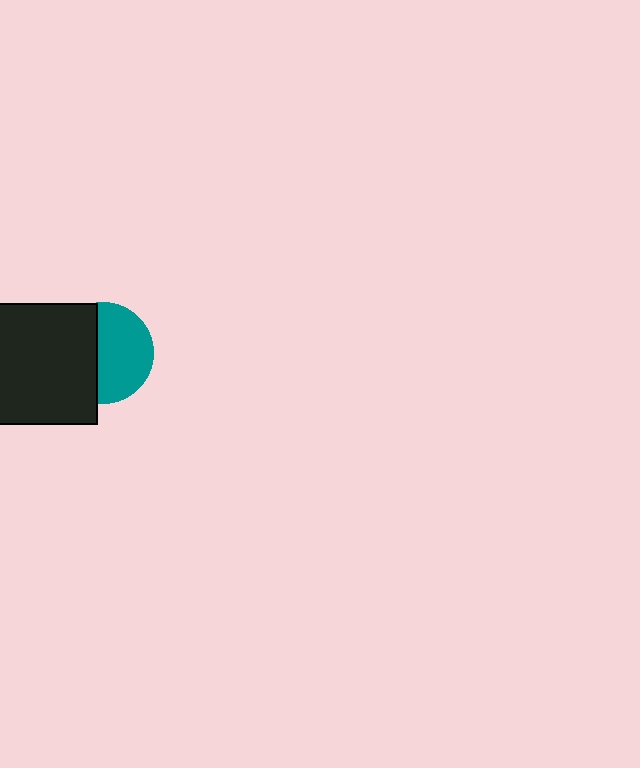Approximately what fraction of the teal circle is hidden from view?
Roughly 43% of the teal circle is hidden behind the black square.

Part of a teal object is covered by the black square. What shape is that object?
It is a circle.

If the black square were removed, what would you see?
You would see the complete teal circle.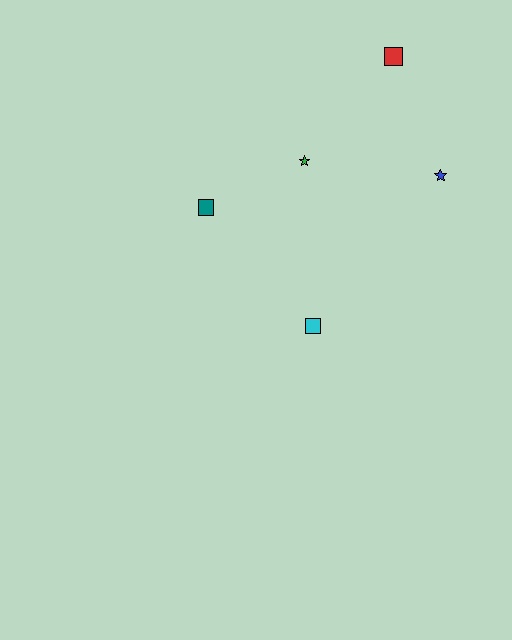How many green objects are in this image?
There is 1 green object.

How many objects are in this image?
There are 5 objects.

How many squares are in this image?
There are 3 squares.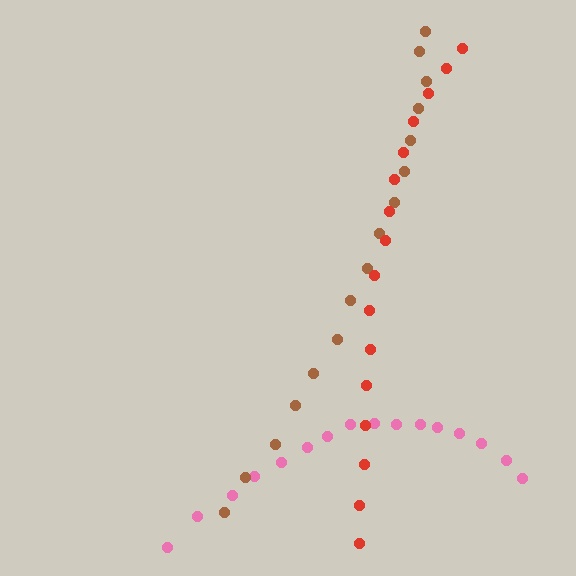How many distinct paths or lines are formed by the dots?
There are 3 distinct paths.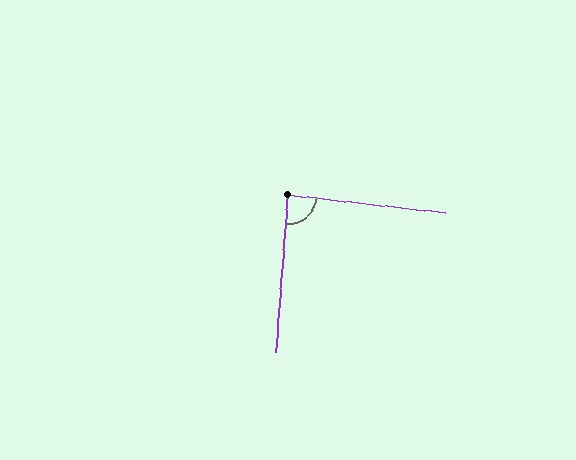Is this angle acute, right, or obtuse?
It is approximately a right angle.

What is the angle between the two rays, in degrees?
Approximately 88 degrees.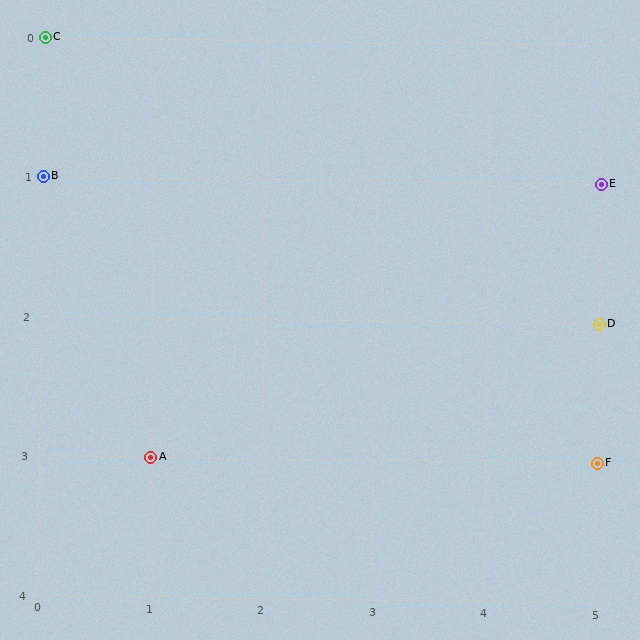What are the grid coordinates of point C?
Point C is at grid coordinates (0, 0).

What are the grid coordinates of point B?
Point B is at grid coordinates (0, 1).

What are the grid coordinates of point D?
Point D is at grid coordinates (5, 2).